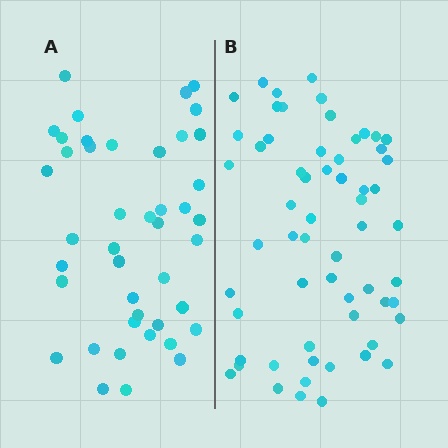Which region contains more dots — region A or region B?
Region B (the right region) has more dots.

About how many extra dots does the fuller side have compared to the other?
Region B has approximately 15 more dots than region A.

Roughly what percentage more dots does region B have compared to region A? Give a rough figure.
About 40% more.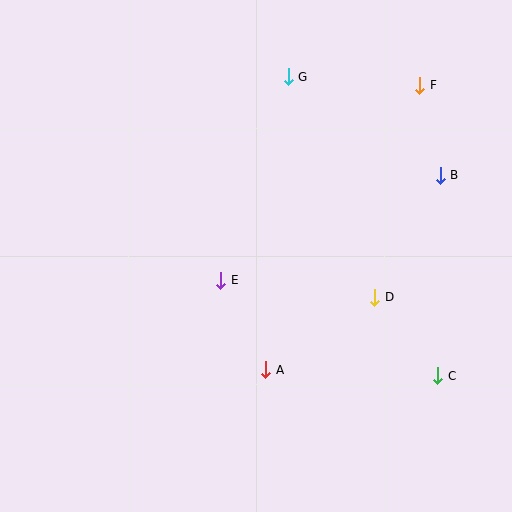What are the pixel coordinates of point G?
Point G is at (288, 77).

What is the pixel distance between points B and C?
The distance between B and C is 200 pixels.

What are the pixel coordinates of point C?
Point C is at (438, 376).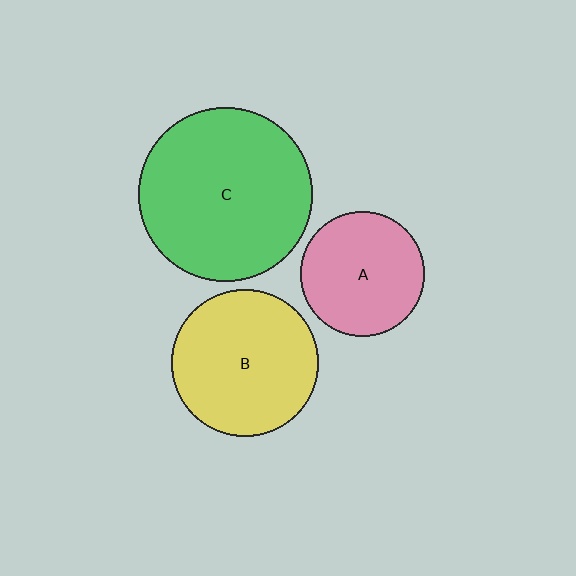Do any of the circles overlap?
No, none of the circles overlap.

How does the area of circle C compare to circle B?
Approximately 1.4 times.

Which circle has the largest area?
Circle C (green).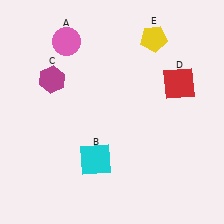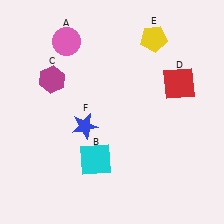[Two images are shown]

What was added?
A blue star (F) was added in Image 2.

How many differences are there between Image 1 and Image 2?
There is 1 difference between the two images.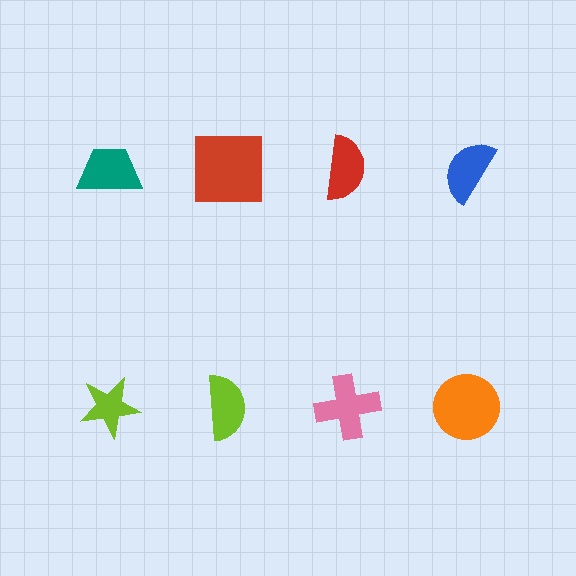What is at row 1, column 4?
A blue semicircle.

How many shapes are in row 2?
4 shapes.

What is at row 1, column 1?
A teal trapezoid.